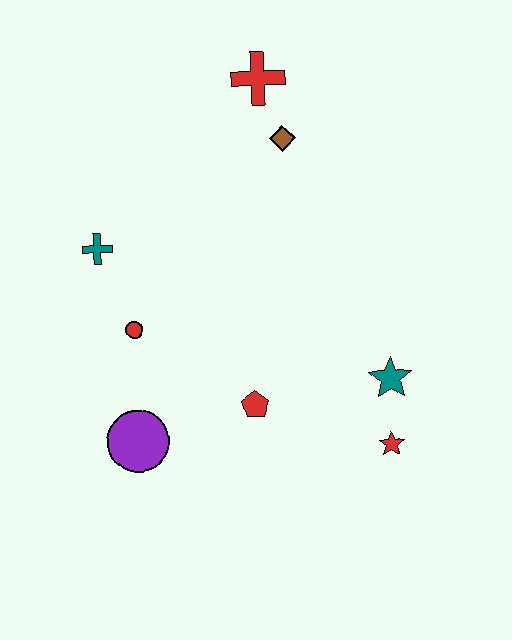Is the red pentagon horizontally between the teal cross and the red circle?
No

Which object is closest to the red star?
The teal star is closest to the red star.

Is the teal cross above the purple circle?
Yes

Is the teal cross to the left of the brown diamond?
Yes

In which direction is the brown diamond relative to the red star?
The brown diamond is above the red star.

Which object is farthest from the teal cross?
The red star is farthest from the teal cross.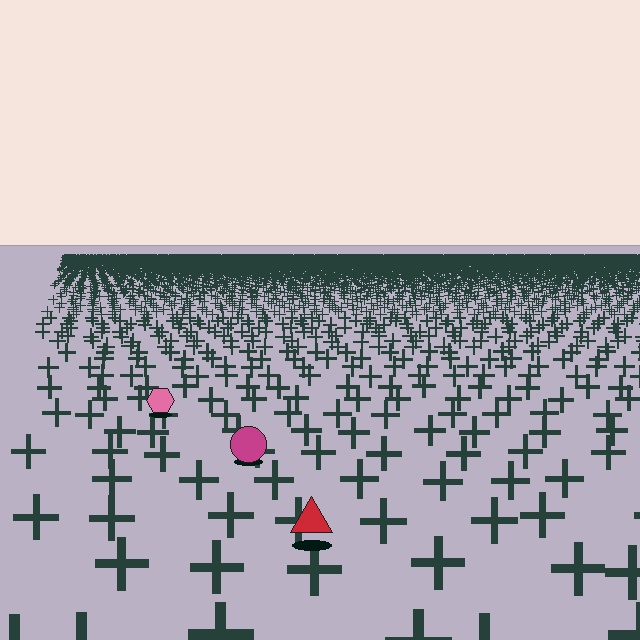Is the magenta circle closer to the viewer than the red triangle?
No. The red triangle is closer — you can tell from the texture gradient: the ground texture is coarser near it.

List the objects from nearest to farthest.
From nearest to farthest: the red triangle, the magenta circle, the pink hexagon.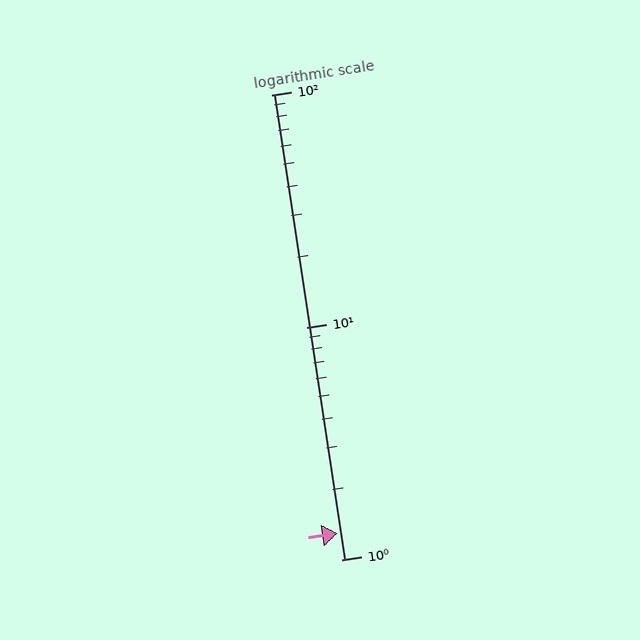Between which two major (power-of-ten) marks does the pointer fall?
The pointer is between 1 and 10.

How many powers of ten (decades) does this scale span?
The scale spans 2 decades, from 1 to 100.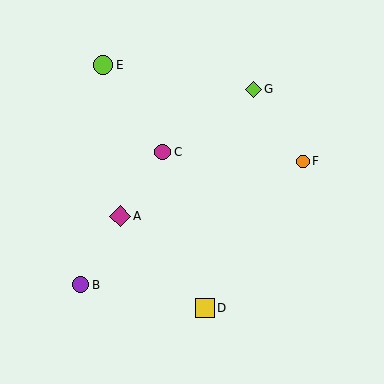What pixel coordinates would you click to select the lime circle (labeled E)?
Click at (103, 65) to select the lime circle E.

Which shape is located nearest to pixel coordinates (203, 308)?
The yellow square (labeled D) at (205, 308) is nearest to that location.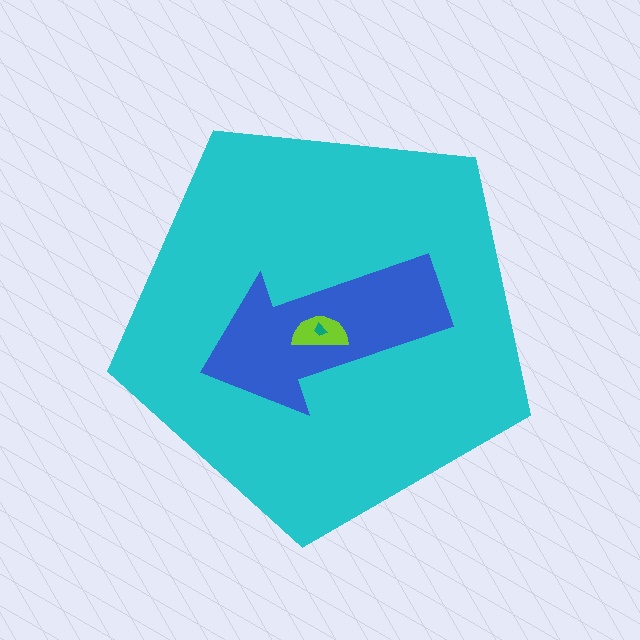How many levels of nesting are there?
4.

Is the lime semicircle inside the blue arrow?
Yes.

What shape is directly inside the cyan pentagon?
The blue arrow.